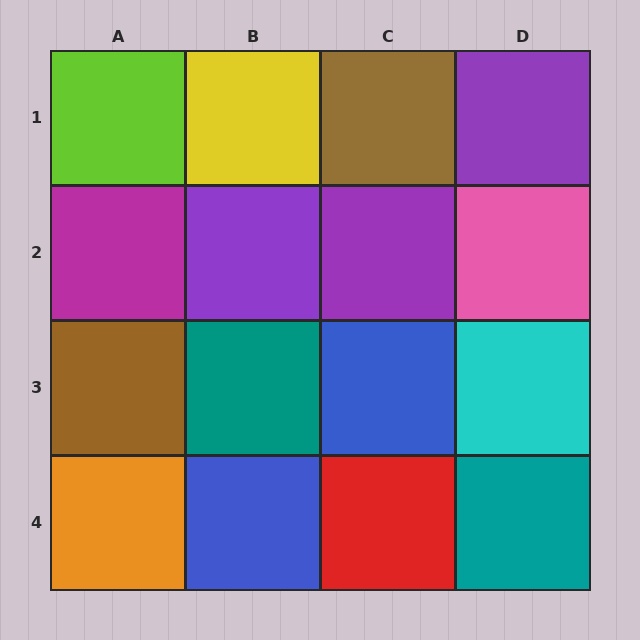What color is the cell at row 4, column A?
Orange.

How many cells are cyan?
1 cell is cyan.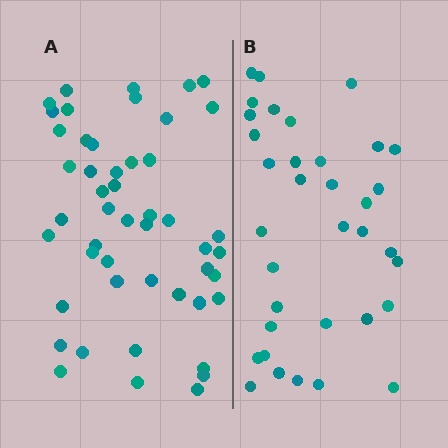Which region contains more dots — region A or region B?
Region A (the left region) has more dots.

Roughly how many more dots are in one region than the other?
Region A has approximately 15 more dots than region B.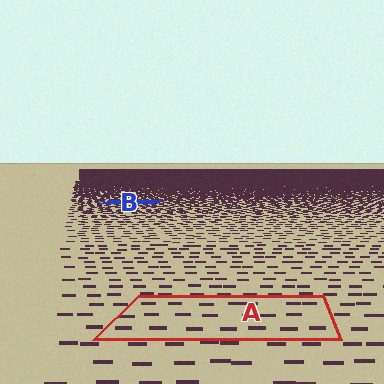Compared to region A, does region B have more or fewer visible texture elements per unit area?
Region B has more texture elements per unit area — they are packed more densely because it is farther away.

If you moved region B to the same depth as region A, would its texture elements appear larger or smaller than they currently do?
They would appear larger. At a closer depth, the same texture elements are projected at a bigger on-screen size.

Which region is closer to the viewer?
Region A is closer. The texture elements there are larger and more spread out.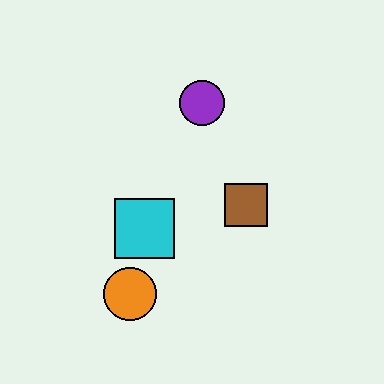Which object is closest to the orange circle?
The cyan square is closest to the orange circle.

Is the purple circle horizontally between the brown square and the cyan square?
Yes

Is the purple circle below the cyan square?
No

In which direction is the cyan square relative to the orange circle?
The cyan square is above the orange circle.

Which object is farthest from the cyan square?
The purple circle is farthest from the cyan square.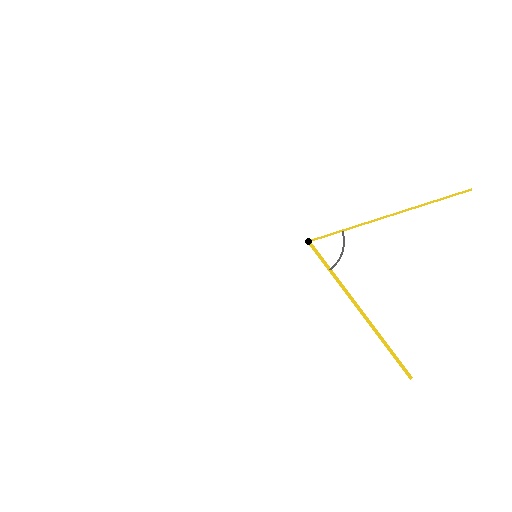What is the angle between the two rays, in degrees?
Approximately 71 degrees.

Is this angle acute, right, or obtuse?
It is acute.